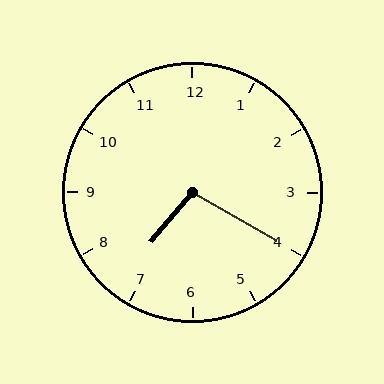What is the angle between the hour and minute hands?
Approximately 100 degrees.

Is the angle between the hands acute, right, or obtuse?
It is obtuse.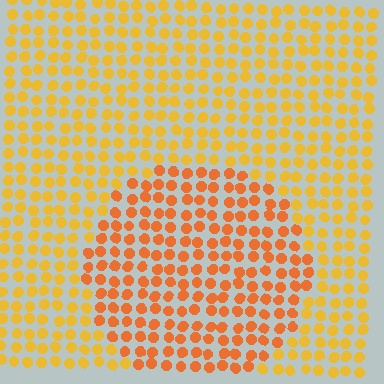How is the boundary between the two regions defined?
The boundary is defined purely by a slight shift in hue (about 24 degrees). Spacing, size, and orientation are identical on both sides.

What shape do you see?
I see a circle.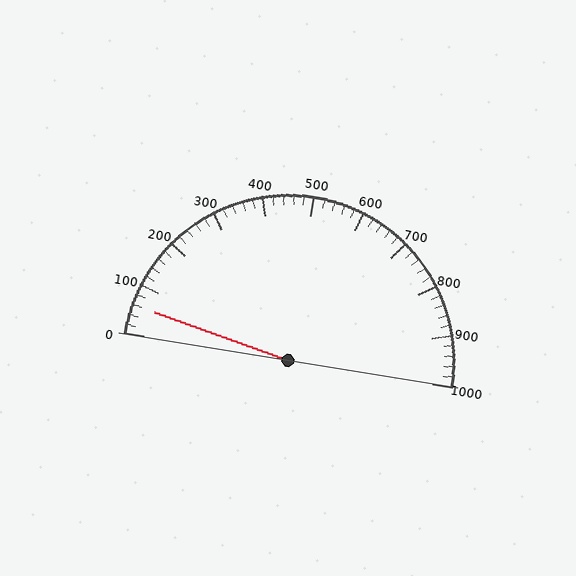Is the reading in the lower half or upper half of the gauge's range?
The reading is in the lower half of the range (0 to 1000).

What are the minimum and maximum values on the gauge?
The gauge ranges from 0 to 1000.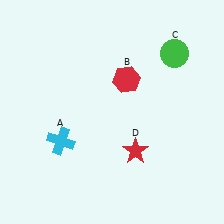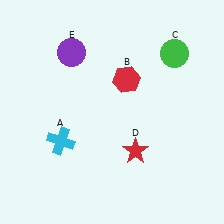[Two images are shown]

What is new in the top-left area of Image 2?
A purple circle (E) was added in the top-left area of Image 2.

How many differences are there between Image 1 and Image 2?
There is 1 difference between the two images.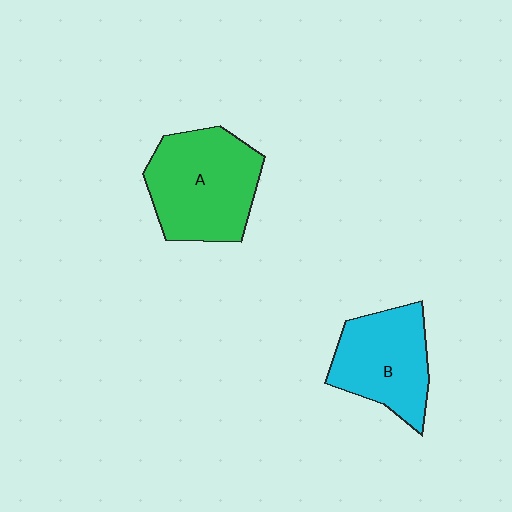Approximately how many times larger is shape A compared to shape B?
Approximately 1.2 times.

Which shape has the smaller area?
Shape B (cyan).